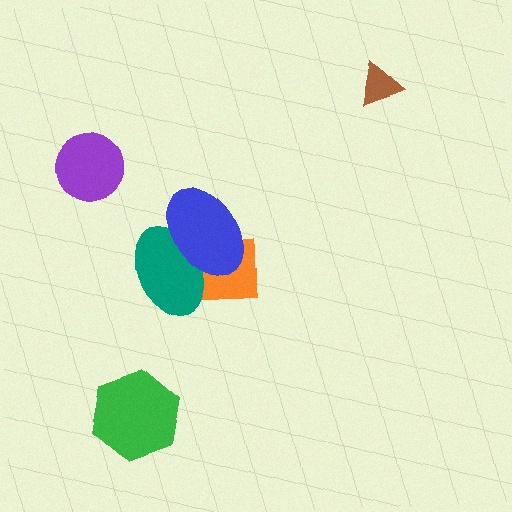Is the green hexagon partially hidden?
No, no other shape covers it.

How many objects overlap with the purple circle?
0 objects overlap with the purple circle.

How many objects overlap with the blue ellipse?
2 objects overlap with the blue ellipse.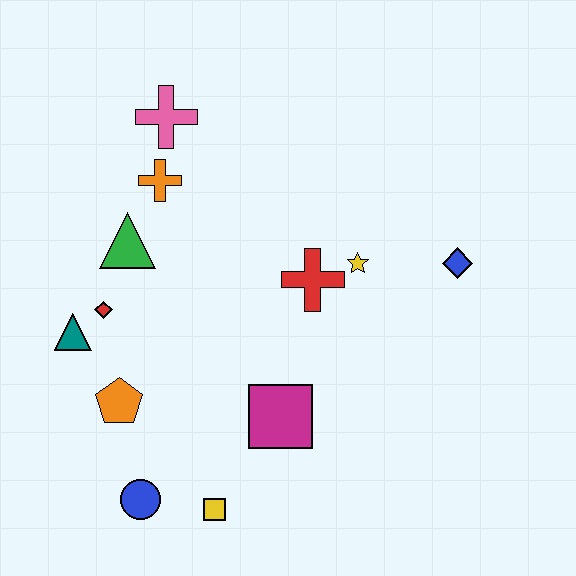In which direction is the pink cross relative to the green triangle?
The pink cross is above the green triangle.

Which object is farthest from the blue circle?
The blue diamond is farthest from the blue circle.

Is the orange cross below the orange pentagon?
No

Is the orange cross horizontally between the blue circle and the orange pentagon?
No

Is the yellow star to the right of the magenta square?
Yes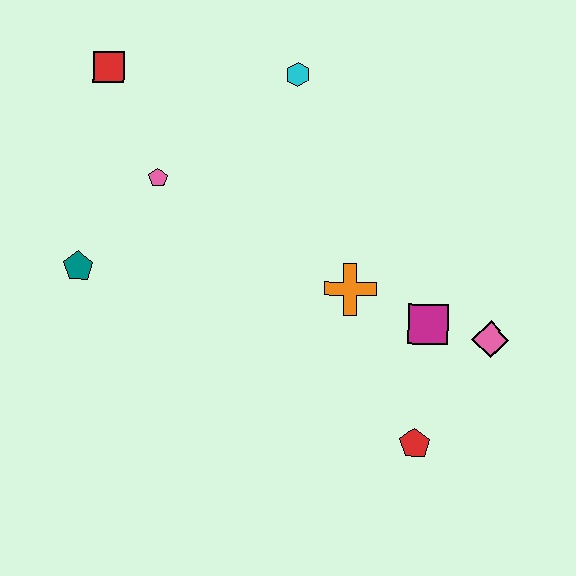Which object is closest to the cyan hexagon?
The pink pentagon is closest to the cyan hexagon.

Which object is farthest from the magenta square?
The red square is farthest from the magenta square.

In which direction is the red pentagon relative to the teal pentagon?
The red pentagon is to the right of the teal pentagon.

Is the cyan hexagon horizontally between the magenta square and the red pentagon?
No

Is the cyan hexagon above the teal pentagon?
Yes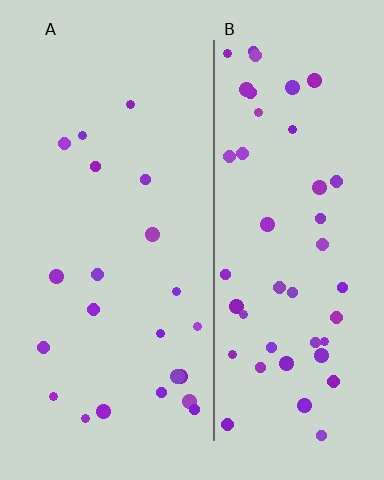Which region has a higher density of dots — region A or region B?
B (the right).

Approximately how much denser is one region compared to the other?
Approximately 2.2× — region B over region A.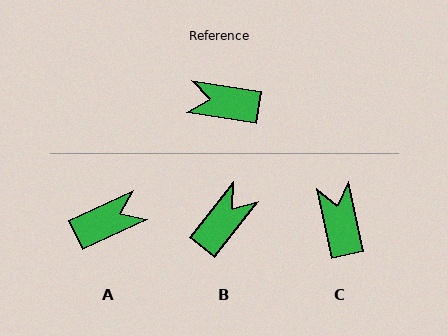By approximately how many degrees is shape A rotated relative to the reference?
Approximately 146 degrees clockwise.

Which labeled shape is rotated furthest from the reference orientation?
A, about 146 degrees away.